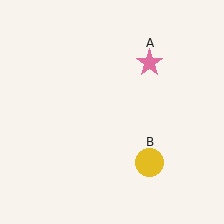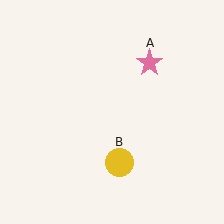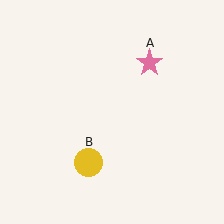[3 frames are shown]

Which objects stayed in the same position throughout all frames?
Pink star (object A) remained stationary.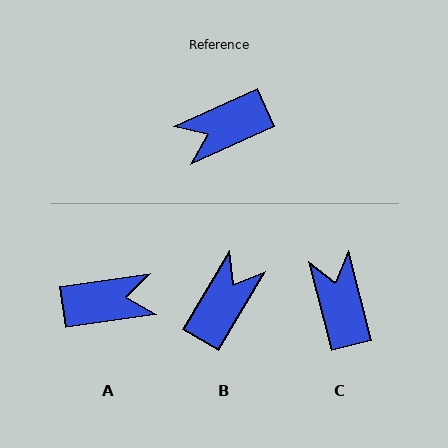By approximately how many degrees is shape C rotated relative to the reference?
Approximately 100 degrees clockwise.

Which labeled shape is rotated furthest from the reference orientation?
A, about 164 degrees away.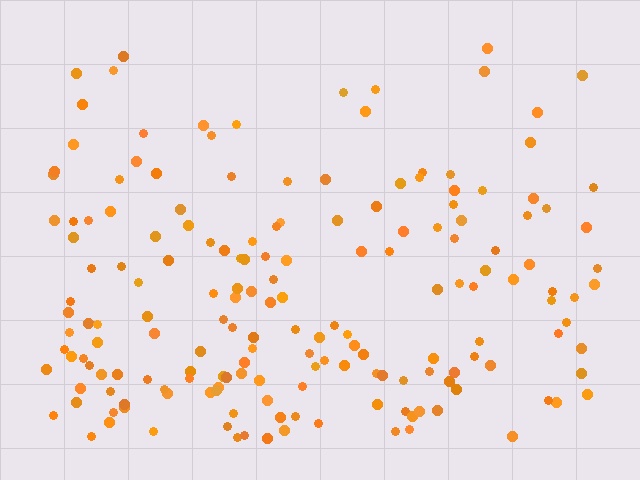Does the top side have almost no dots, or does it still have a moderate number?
Still a moderate number, just noticeably fewer than the bottom.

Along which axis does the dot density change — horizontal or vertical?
Vertical.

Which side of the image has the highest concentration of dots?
The bottom.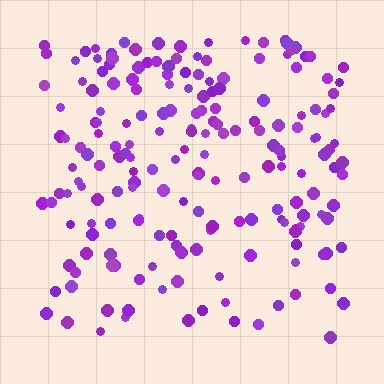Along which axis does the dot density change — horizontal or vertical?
Vertical.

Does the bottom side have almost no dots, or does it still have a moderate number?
Still a moderate number, just noticeably fewer than the top.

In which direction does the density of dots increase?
From bottom to top, with the top side densest.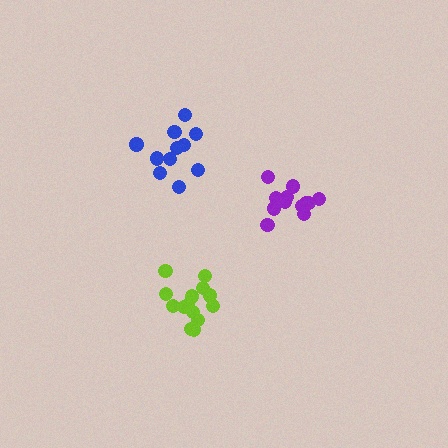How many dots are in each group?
Group 1: 11 dots, Group 2: 12 dots, Group 3: 15 dots (38 total).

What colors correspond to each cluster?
The clusters are colored: blue, purple, lime.